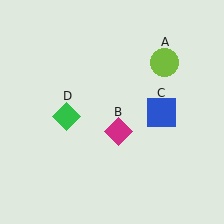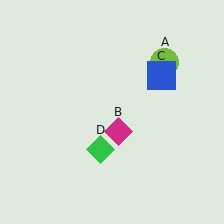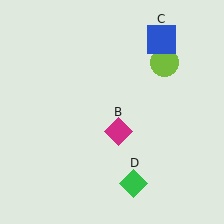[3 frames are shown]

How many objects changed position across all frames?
2 objects changed position: blue square (object C), green diamond (object D).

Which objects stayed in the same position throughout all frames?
Lime circle (object A) and magenta diamond (object B) remained stationary.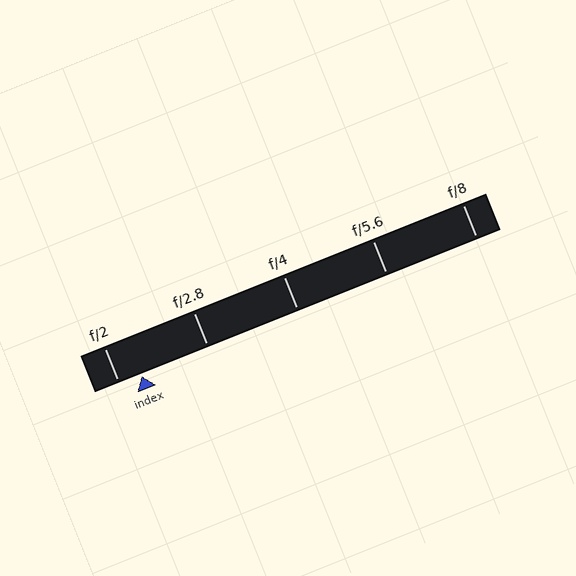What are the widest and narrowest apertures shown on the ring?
The widest aperture shown is f/2 and the narrowest is f/8.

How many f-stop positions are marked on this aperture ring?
There are 5 f-stop positions marked.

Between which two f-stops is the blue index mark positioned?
The index mark is between f/2 and f/2.8.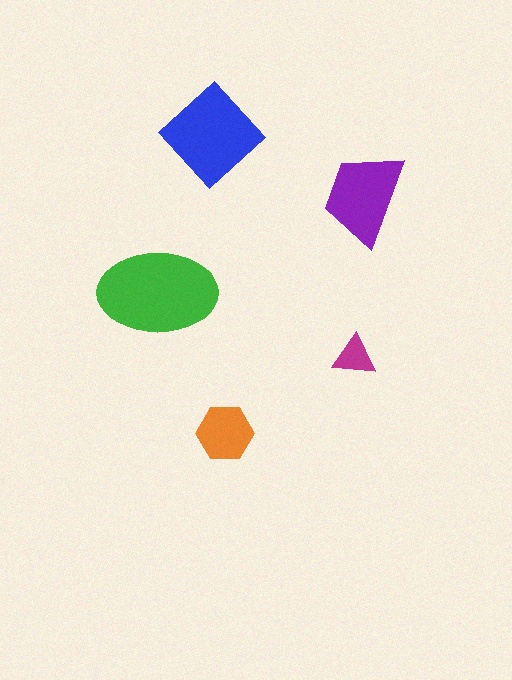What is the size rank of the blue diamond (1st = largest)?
2nd.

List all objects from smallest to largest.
The magenta triangle, the orange hexagon, the purple trapezoid, the blue diamond, the green ellipse.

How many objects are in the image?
There are 5 objects in the image.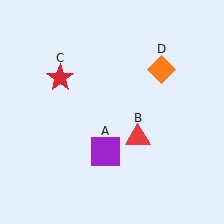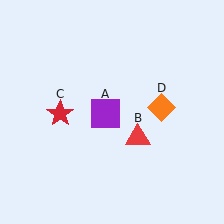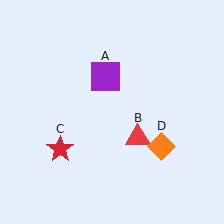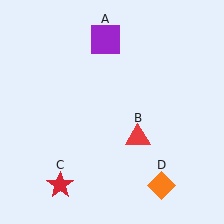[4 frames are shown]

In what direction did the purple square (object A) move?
The purple square (object A) moved up.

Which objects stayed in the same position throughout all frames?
Red triangle (object B) remained stationary.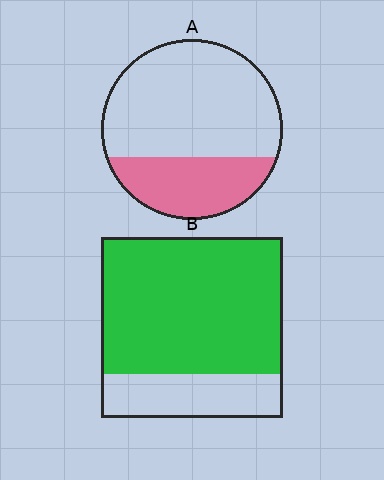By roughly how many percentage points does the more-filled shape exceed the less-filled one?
By roughly 45 percentage points (B over A).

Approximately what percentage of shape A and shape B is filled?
A is approximately 30% and B is approximately 75%.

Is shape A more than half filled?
No.